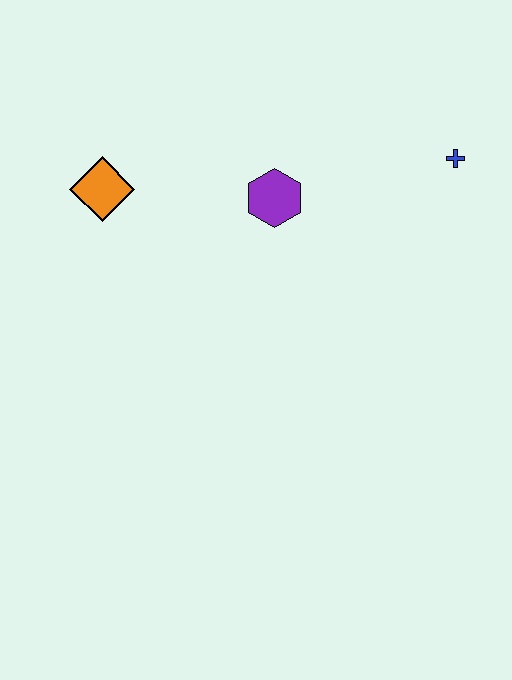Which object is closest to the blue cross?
The purple hexagon is closest to the blue cross.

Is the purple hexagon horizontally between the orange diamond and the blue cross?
Yes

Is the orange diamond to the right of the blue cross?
No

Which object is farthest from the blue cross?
The orange diamond is farthest from the blue cross.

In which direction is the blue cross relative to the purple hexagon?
The blue cross is to the right of the purple hexagon.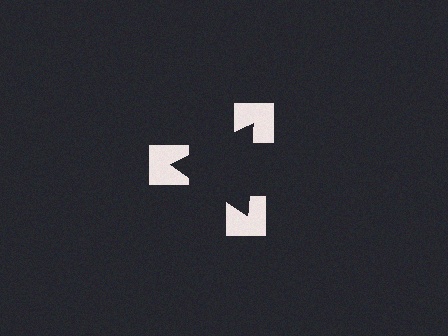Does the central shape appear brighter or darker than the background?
It typically appears slightly darker than the background, even though no actual brightness change is drawn.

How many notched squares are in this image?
There are 3 — one at each vertex of the illusory triangle.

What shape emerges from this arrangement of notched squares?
An illusory triangle — its edges are inferred from the aligned wedge cuts in the notched squares, not physically drawn.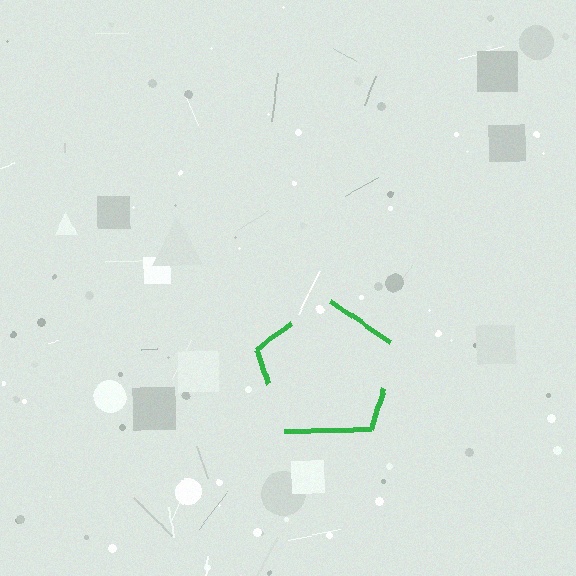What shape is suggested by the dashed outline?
The dashed outline suggests a pentagon.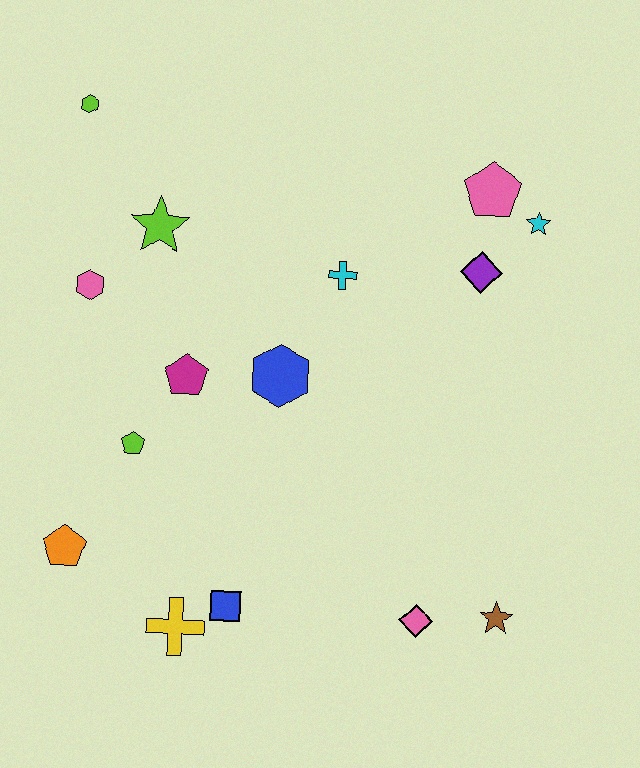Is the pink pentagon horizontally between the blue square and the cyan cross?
No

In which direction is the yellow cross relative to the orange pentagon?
The yellow cross is to the right of the orange pentagon.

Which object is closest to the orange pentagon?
The lime pentagon is closest to the orange pentagon.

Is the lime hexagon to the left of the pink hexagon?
Yes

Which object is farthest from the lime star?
The brown star is farthest from the lime star.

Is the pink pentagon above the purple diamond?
Yes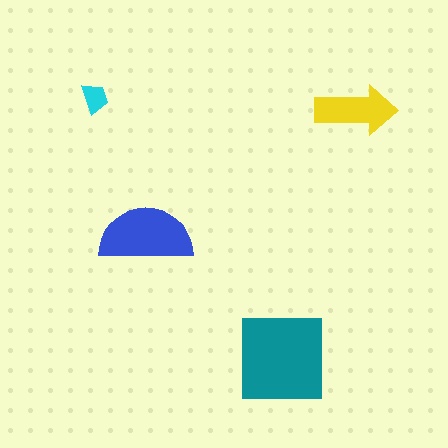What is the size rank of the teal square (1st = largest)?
1st.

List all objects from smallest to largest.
The cyan trapezoid, the yellow arrow, the blue semicircle, the teal square.